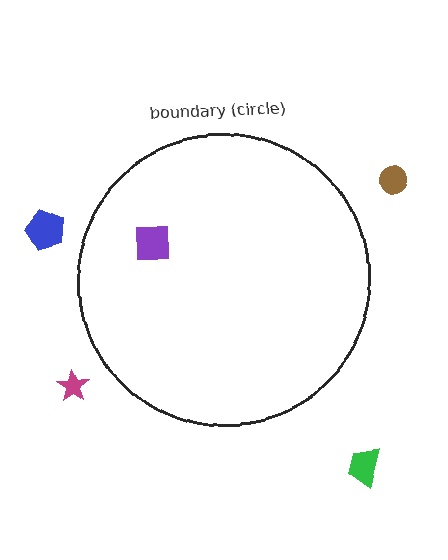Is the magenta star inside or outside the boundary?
Outside.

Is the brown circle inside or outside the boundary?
Outside.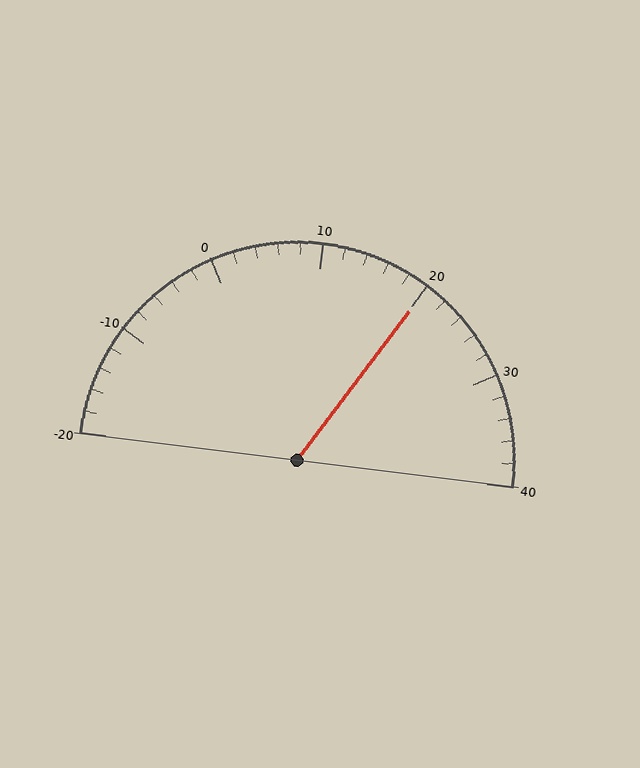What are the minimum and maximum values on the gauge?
The gauge ranges from -20 to 40.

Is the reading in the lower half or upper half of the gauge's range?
The reading is in the upper half of the range (-20 to 40).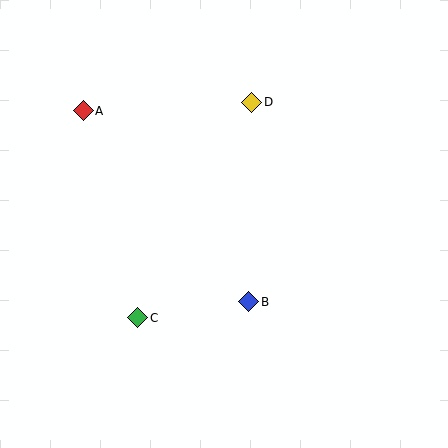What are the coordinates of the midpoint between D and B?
The midpoint between D and B is at (250, 202).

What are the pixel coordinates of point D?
Point D is at (252, 102).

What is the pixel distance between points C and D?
The distance between C and D is 244 pixels.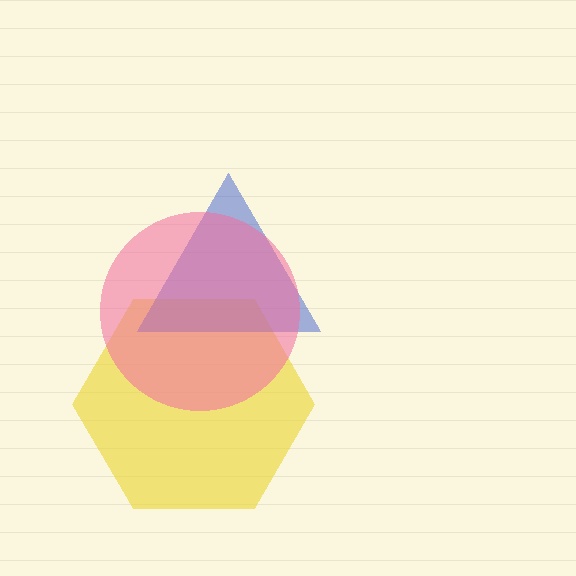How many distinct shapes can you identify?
There are 3 distinct shapes: a yellow hexagon, a blue triangle, a pink circle.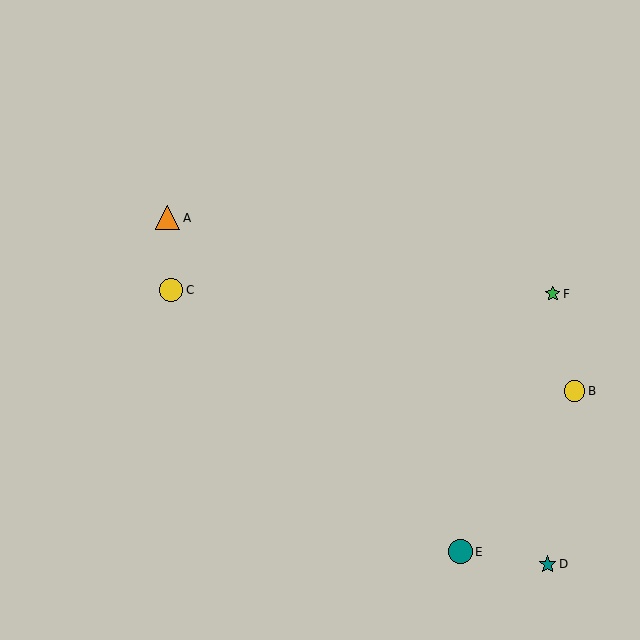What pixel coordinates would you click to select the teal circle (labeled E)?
Click at (460, 552) to select the teal circle E.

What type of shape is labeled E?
Shape E is a teal circle.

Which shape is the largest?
The teal circle (labeled E) is the largest.